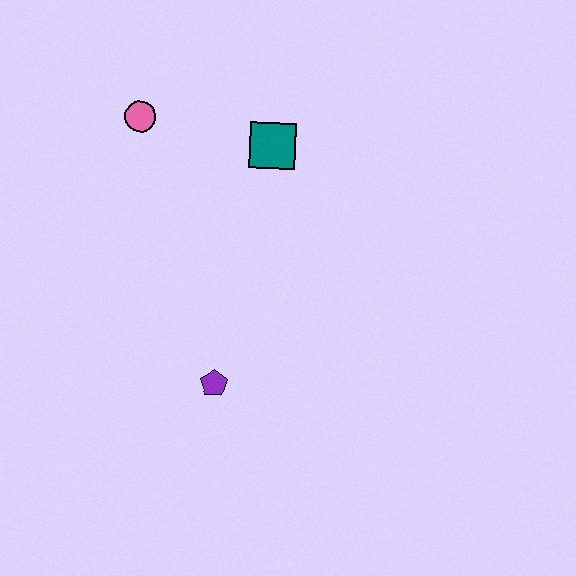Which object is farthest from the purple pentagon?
The pink circle is farthest from the purple pentagon.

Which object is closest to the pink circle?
The teal square is closest to the pink circle.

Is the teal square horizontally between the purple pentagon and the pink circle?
No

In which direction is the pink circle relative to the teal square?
The pink circle is to the left of the teal square.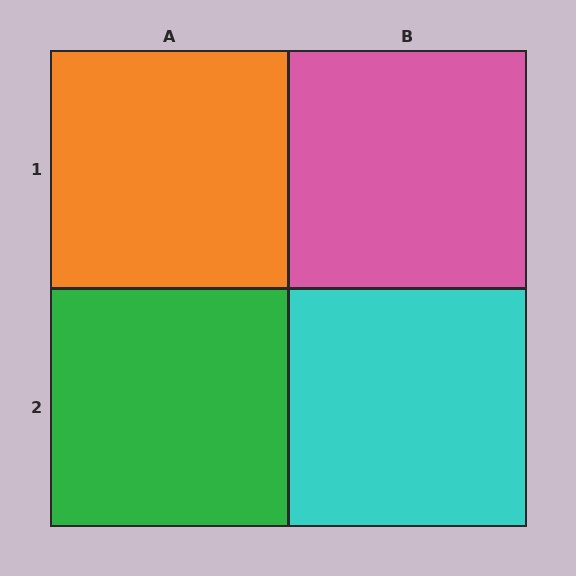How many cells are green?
1 cell is green.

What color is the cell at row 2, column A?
Green.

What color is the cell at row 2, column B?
Cyan.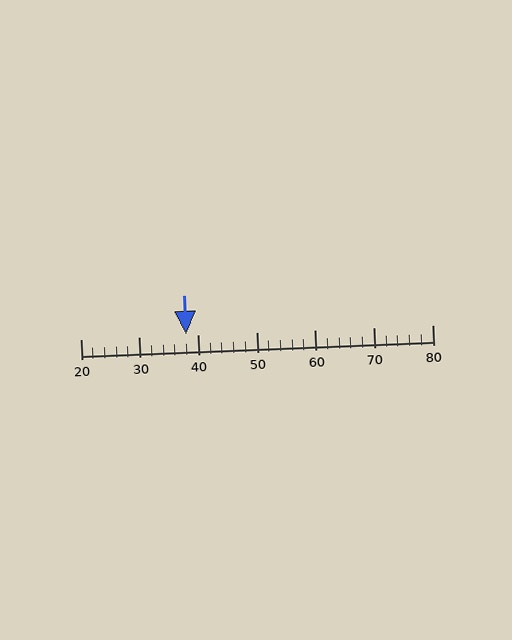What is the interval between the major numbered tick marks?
The major tick marks are spaced 10 units apart.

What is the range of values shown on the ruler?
The ruler shows values from 20 to 80.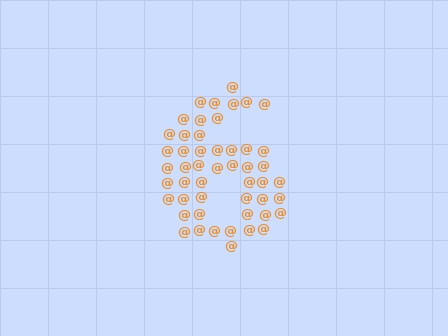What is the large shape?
The large shape is the digit 6.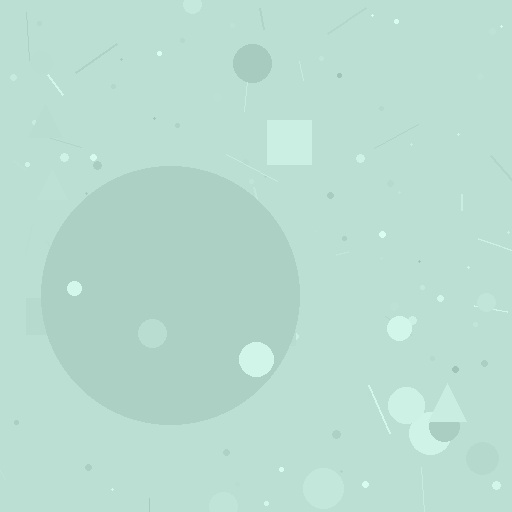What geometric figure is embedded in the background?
A circle is embedded in the background.